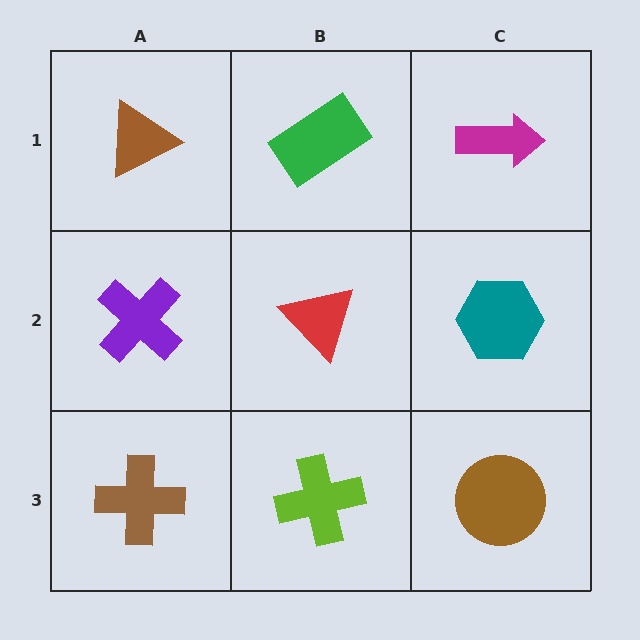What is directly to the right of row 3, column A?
A lime cross.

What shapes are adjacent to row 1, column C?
A teal hexagon (row 2, column C), a green rectangle (row 1, column B).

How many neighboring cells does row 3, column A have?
2.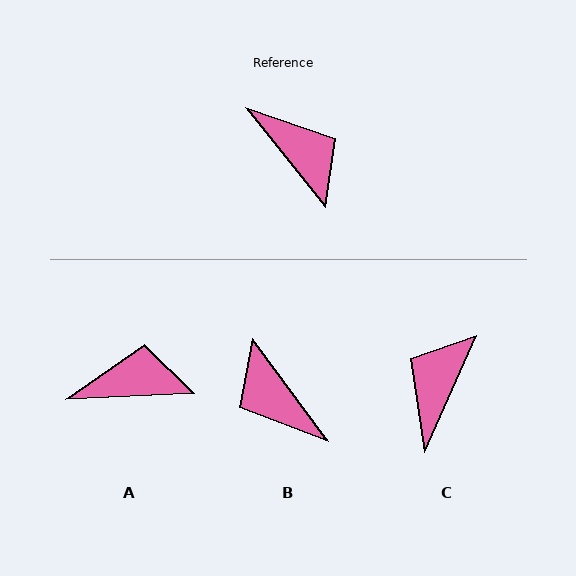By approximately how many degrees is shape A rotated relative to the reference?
Approximately 54 degrees counter-clockwise.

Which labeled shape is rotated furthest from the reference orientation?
B, about 178 degrees away.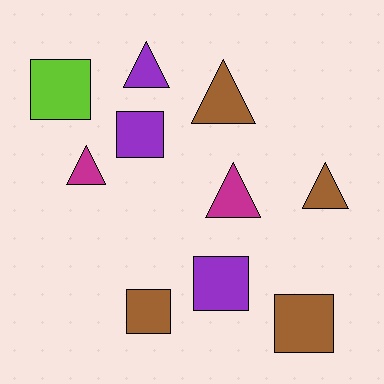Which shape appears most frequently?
Triangle, with 5 objects.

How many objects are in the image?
There are 10 objects.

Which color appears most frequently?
Brown, with 4 objects.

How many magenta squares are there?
There are no magenta squares.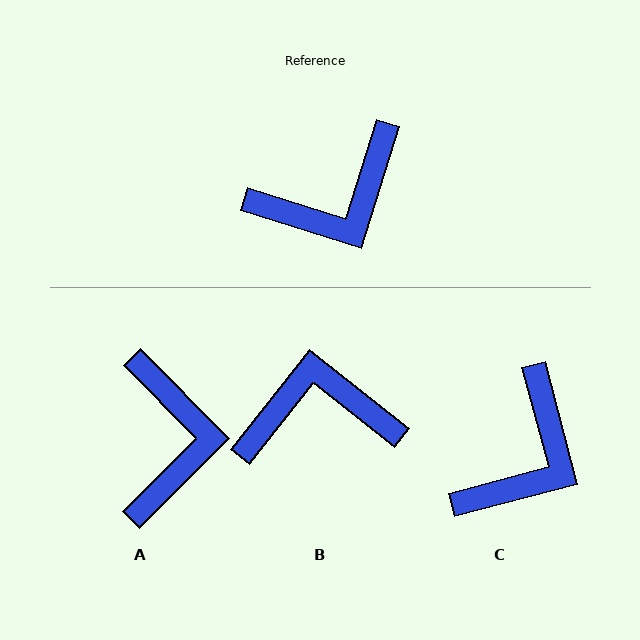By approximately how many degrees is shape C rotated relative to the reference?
Approximately 32 degrees counter-clockwise.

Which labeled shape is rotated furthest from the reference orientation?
B, about 159 degrees away.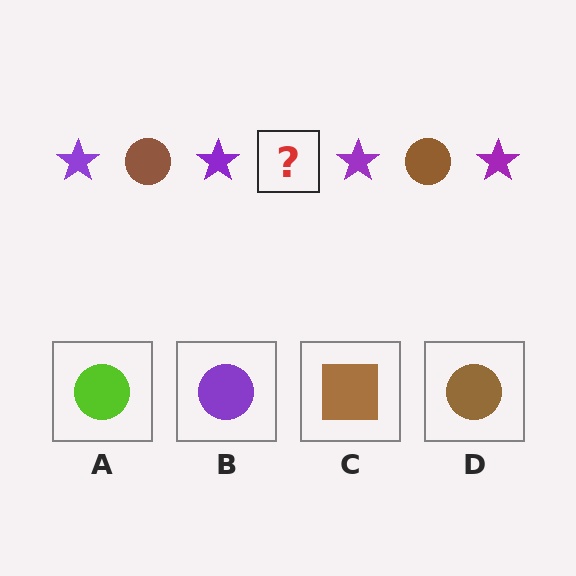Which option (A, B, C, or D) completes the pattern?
D.